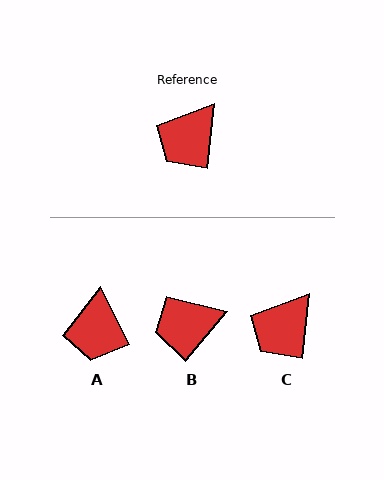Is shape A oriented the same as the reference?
No, it is off by about 33 degrees.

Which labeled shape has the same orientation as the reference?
C.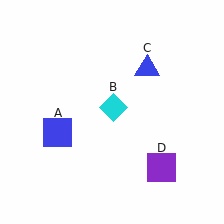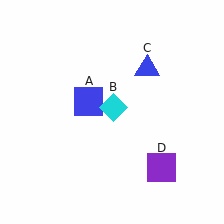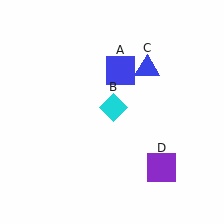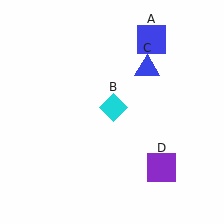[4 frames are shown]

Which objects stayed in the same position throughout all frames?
Cyan diamond (object B) and blue triangle (object C) and purple square (object D) remained stationary.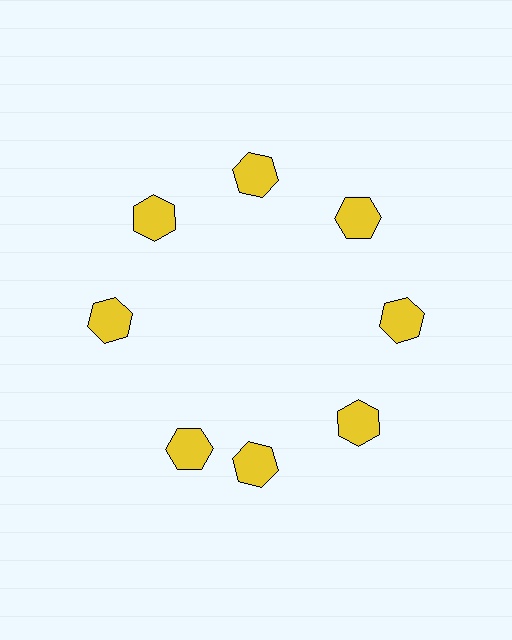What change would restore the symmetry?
The symmetry would be restored by rotating it back into even spacing with its neighbors so that all 8 hexagons sit at equal angles and equal distance from the center.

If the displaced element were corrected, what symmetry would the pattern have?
It would have 8-fold rotational symmetry — the pattern would map onto itself every 45 degrees.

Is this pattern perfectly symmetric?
No. The 8 yellow hexagons are arranged in a ring, but one element near the 8 o'clock position is rotated out of alignment along the ring, breaking the 8-fold rotational symmetry.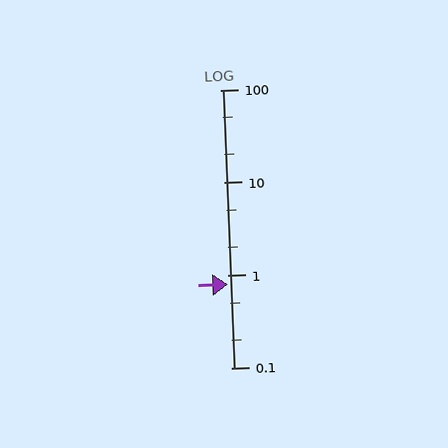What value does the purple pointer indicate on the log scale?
The pointer indicates approximately 0.79.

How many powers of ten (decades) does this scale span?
The scale spans 3 decades, from 0.1 to 100.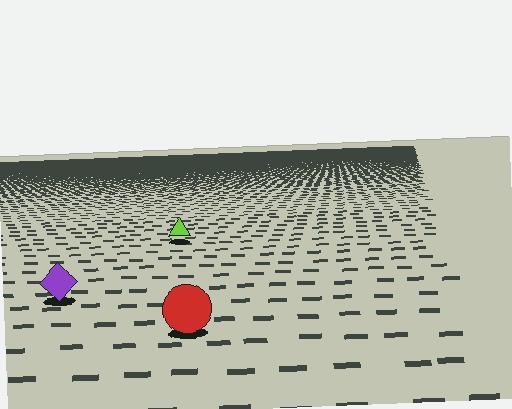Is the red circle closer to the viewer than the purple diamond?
Yes. The red circle is closer — you can tell from the texture gradient: the ground texture is coarser near it.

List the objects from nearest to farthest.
From nearest to farthest: the red circle, the purple diamond, the lime triangle.